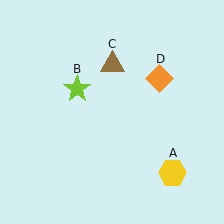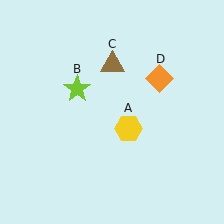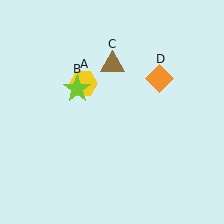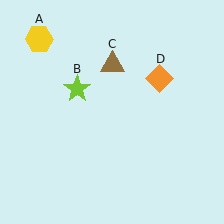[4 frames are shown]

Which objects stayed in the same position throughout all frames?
Lime star (object B) and brown triangle (object C) and orange diamond (object D) remained stationary.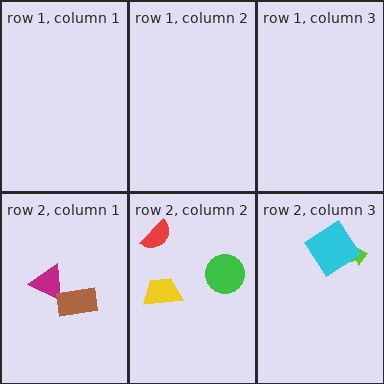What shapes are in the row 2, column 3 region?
The lime arrow, the cyan diamond.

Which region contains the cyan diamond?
The row 2, column 3 region.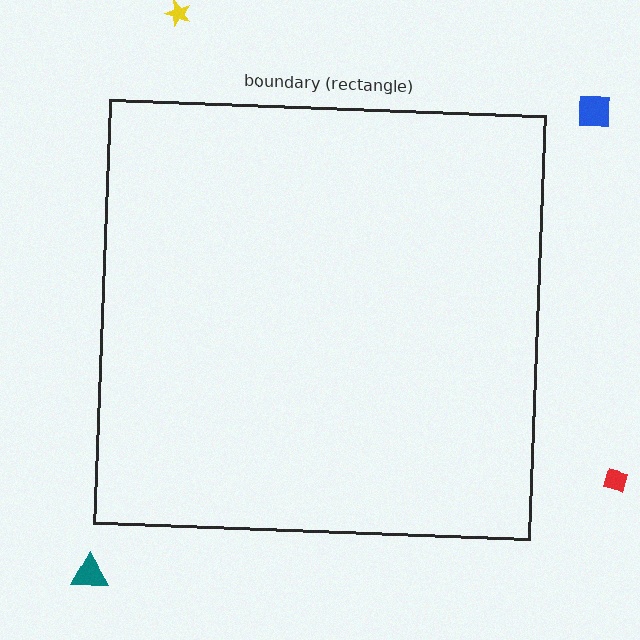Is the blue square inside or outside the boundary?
Outside.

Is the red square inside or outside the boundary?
Outside.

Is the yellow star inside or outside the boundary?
Outside.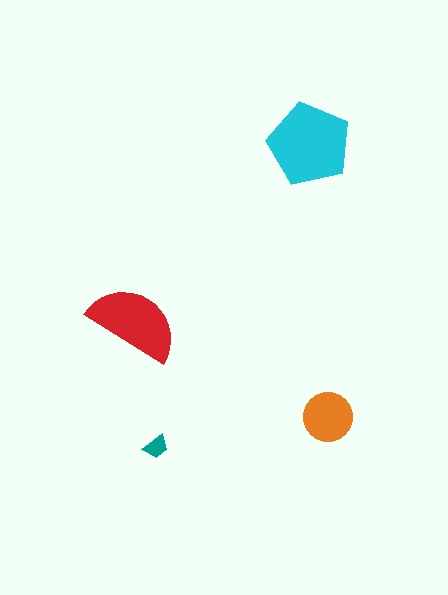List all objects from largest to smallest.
The cyan pentagon, the red semicircle, the orange circle, the teal trapezoid.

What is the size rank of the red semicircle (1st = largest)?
2nd.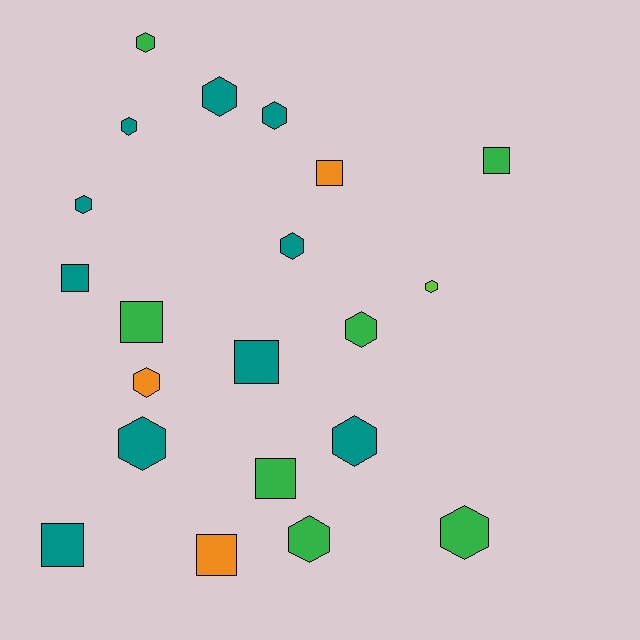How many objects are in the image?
There are 21 objects.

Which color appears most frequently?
Teal, with 10 objects.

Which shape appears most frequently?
Hexagon, with 13 objects.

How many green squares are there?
There are 3 green squares.